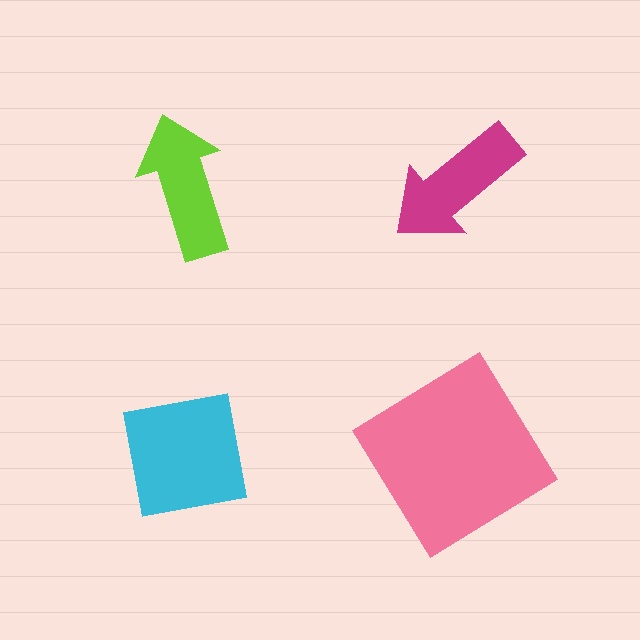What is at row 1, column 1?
A lime arrow.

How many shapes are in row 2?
2 shapes.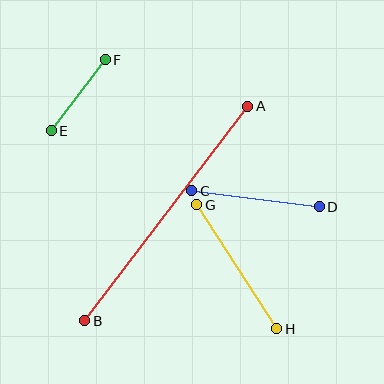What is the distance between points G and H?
The distance is approximately 147 pixels.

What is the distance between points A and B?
The distance is approximately 269 pixels.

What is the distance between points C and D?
The distance is approximately 129 pixels.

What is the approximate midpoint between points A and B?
The midpoint is at approximately (166, 213) pixels.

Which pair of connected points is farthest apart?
Points A and B are farthest apart.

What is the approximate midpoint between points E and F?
The midpoint is at approximately (78, 95) pixels.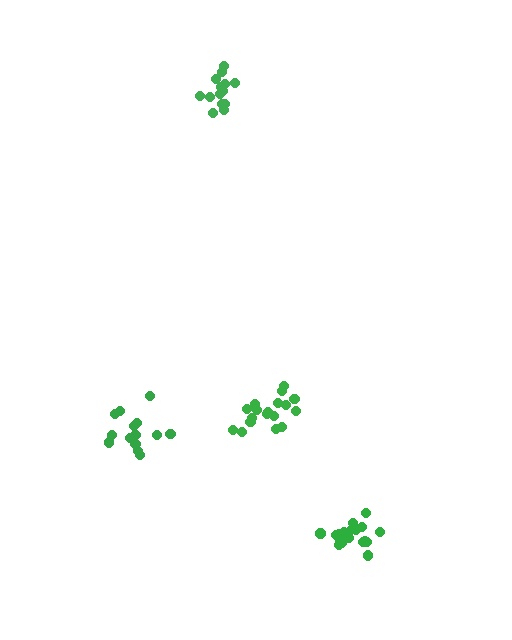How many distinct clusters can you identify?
There are 4 distinct clusters.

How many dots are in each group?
Group 1: 19 dots, Group 2: 19 dots, Group 3: 14 dots, Group 4: 14 dots (66 total).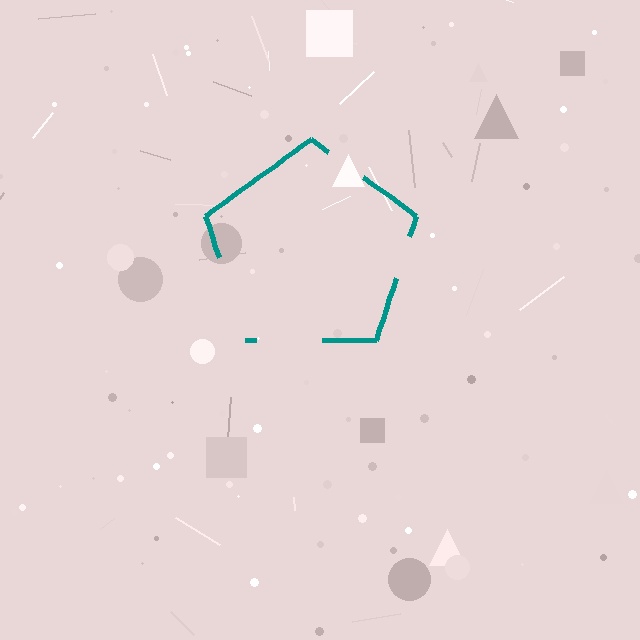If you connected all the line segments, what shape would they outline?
They would outline a pentagon.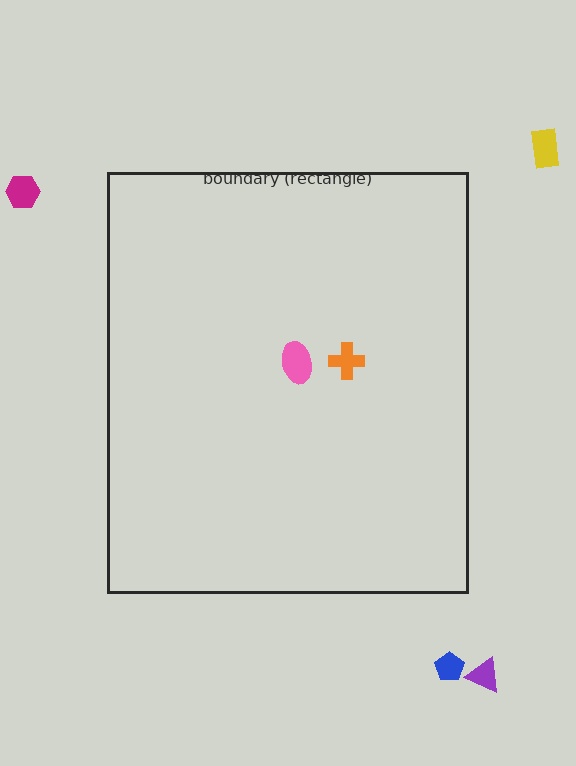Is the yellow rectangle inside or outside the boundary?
Outside.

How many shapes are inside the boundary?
2 inside, 4 outside.